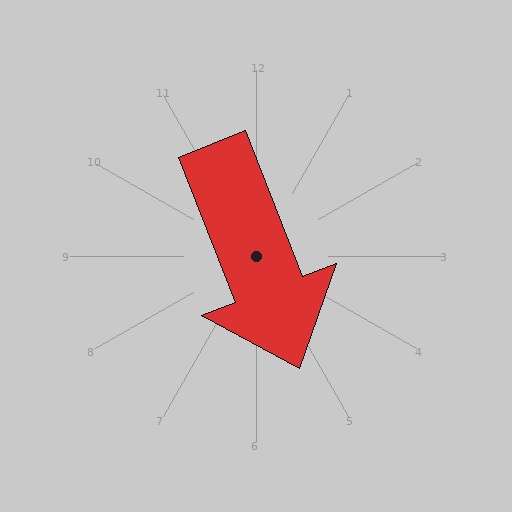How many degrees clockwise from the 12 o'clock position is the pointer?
Approximately 159 degrees.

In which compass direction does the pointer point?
South.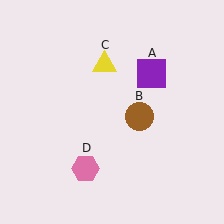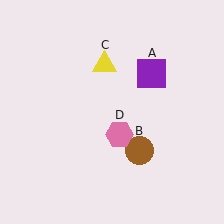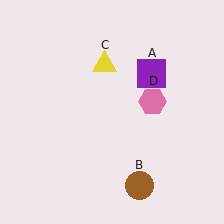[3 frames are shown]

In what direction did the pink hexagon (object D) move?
The pink hexagon (object D) moved up and to the right.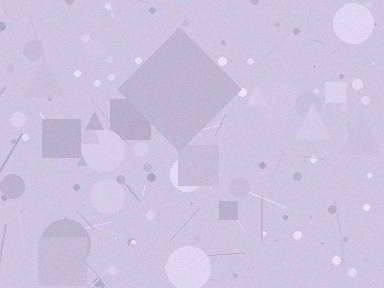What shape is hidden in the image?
A diamond is hidden in the image.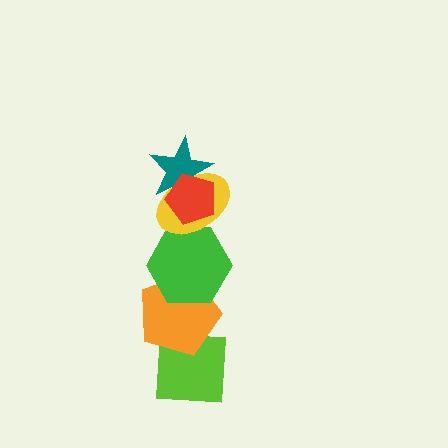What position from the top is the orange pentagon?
The orange pentagon is 5th from the top.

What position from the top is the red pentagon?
The red pentagon is 1st from the top.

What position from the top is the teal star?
The teal star is 2nd from the top.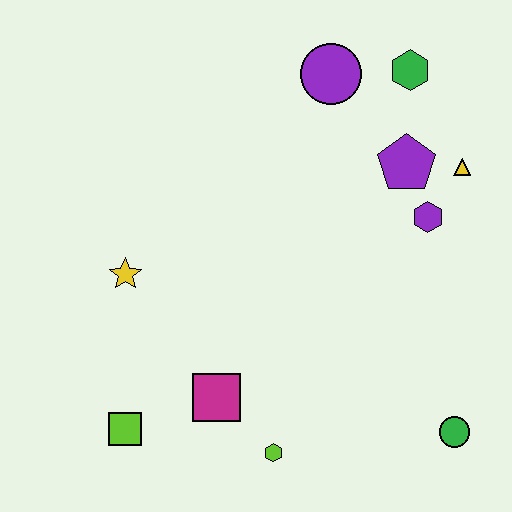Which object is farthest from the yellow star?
The green circle is farthest from the yellow star.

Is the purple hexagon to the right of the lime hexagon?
Yes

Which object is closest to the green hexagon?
The purple circle is closest to the green hexagon.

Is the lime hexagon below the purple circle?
Yes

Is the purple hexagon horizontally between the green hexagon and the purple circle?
No